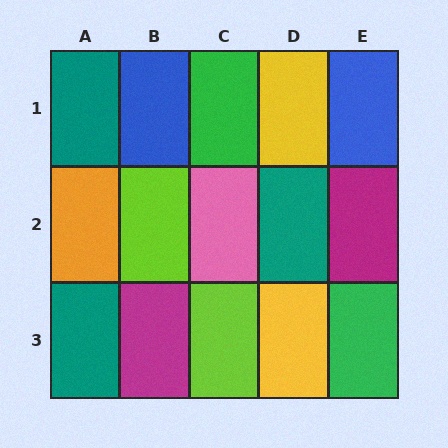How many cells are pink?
1 cell is pink.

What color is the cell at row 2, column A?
Orange.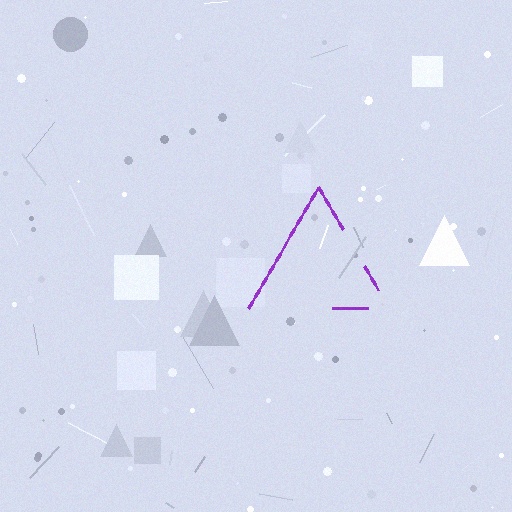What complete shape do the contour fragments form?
The contour fragments form a triangle.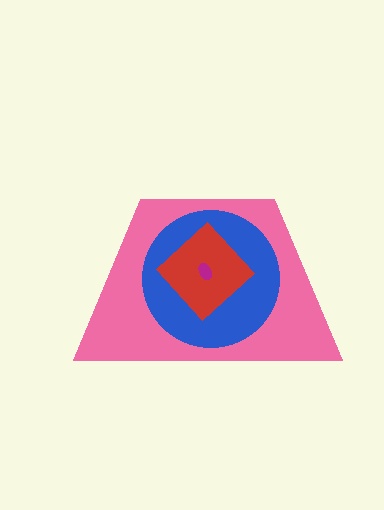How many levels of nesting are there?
4.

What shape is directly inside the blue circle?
The red diamond.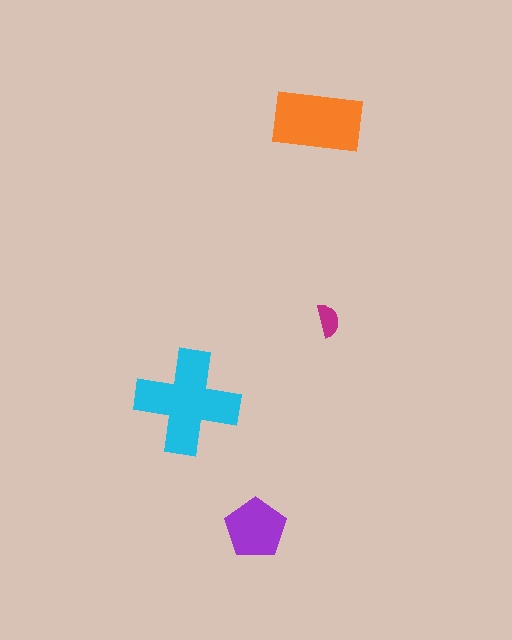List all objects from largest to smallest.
The cyan cross, the orange rectangle, the purple pentagon, the magenta semicircle.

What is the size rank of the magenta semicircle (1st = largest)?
4th.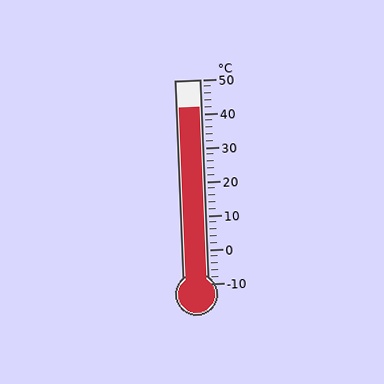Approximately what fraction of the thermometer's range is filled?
The thermometer is filled to approximately 85% of its range.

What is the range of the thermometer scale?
The thermometer scale ranges from -10°C to 50°C.